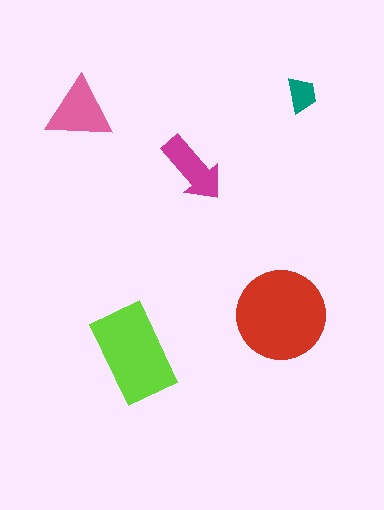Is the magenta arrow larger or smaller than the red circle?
Smaller.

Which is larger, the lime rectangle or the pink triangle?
The lime rectangle.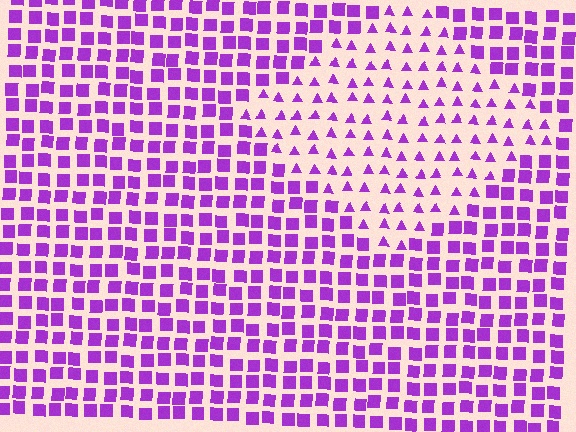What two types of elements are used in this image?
The image uses triangles inside the diamond region and squares outside it.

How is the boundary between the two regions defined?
The boundary is defined by a change in element shape: triangles inside vs. squares outside. All elements share the same color and spacing.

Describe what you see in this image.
The image is filled with small purple elements arranged in a uniform grid. A diamond-shaped region contains triangles, while the surrounding area contains squares. The boundary is defined purely by the change in element shape.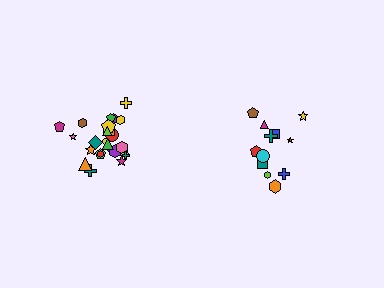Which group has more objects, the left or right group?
The left group.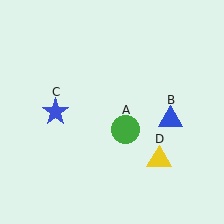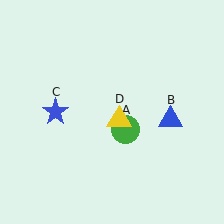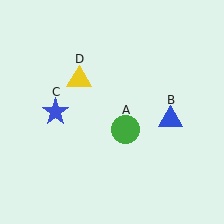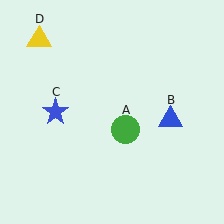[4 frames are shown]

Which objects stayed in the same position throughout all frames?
Green circle (object A) and blue triangle (object B) and blue star (object C) remained stationary.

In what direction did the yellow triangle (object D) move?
The yellow triangle (object D) moved up and to the left.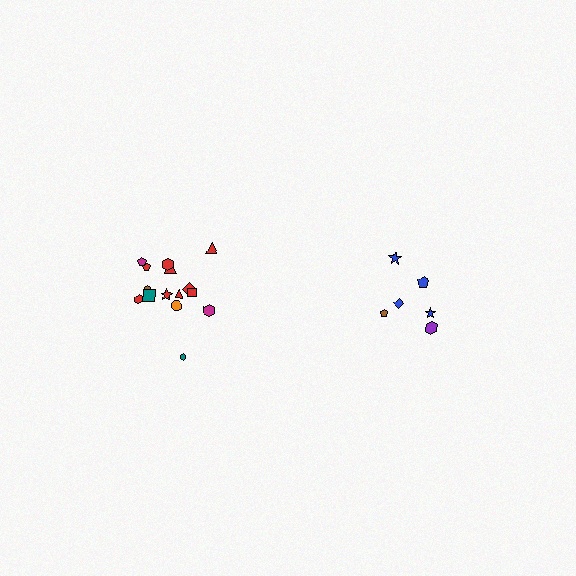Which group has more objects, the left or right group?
The left group.